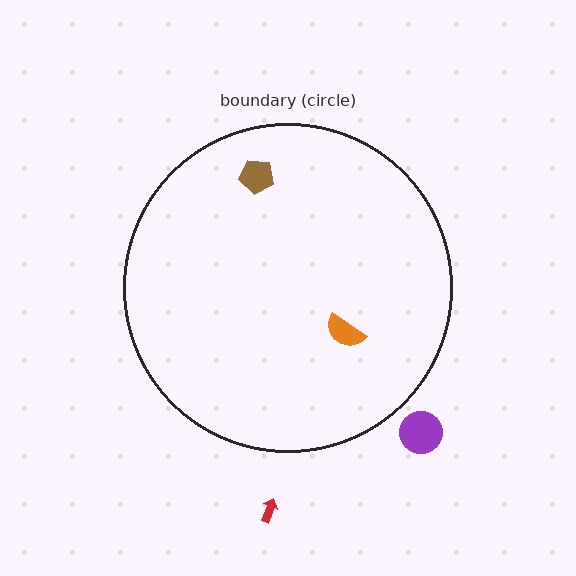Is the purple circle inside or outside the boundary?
Outside.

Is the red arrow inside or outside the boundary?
Outside.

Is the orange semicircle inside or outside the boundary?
Inside.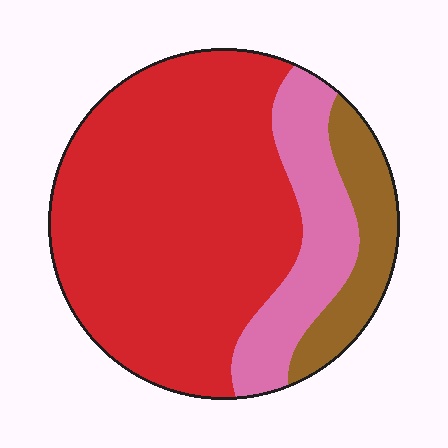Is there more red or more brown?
Red.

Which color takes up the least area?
Brown, at roughly 15%.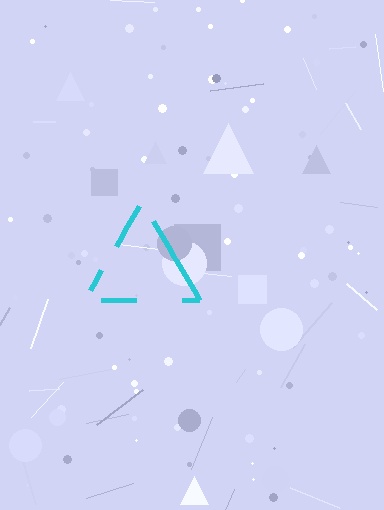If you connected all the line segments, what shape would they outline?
They would outline a triangle.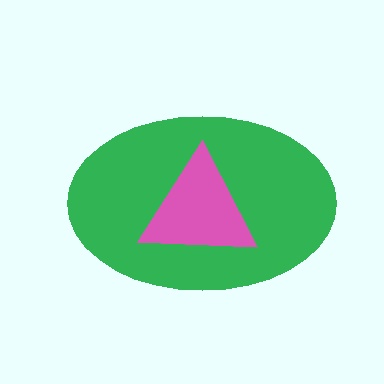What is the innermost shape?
The pink triangle.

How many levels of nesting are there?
2.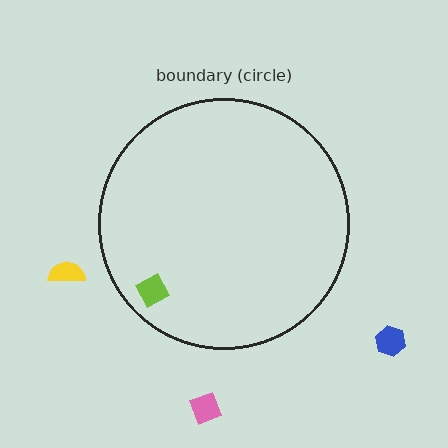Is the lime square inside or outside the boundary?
Inside.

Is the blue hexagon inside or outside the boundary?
Outside.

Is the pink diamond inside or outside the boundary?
Outside.